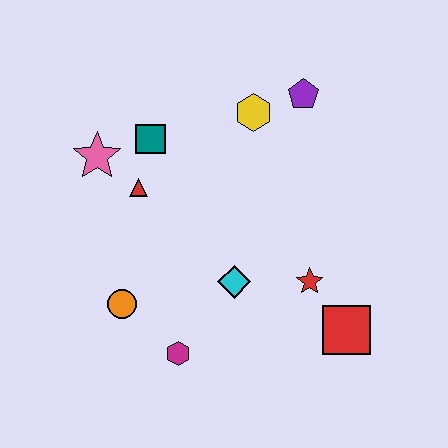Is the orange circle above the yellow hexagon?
No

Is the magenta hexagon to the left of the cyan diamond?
Yes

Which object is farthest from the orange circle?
The purple pentagon is farthest from the orange circle.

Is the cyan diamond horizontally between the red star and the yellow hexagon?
No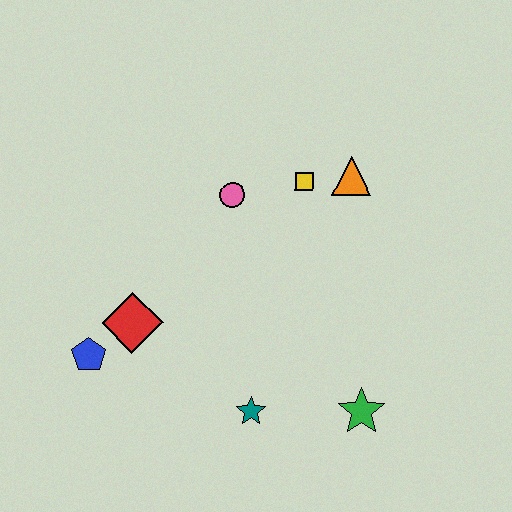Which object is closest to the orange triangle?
The yellow square is closest to the orange triangle.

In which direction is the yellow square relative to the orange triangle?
The yellow square is to the left of the orange triangle.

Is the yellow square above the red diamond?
Yes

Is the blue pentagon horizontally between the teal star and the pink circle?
No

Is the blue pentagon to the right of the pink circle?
No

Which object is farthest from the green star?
The blue pentagon is farthest from the green star.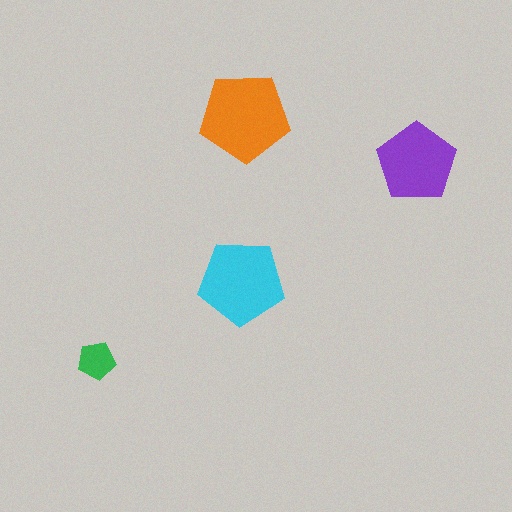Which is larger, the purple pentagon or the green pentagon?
The purple one.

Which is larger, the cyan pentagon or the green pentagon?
The cyan one.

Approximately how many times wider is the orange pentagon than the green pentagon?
About 2.5 times wider.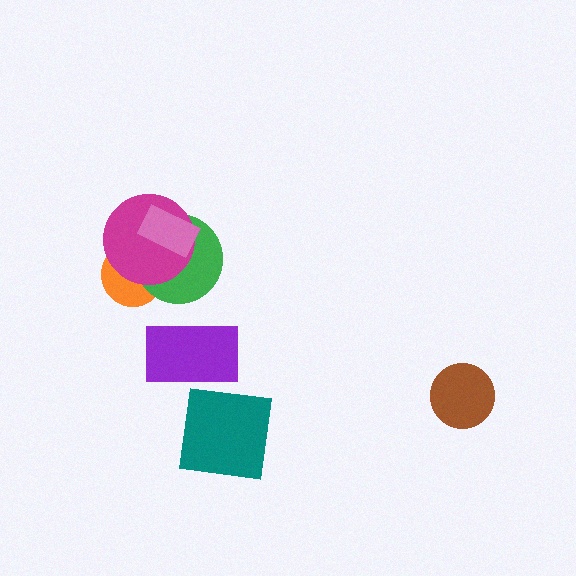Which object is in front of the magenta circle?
The pink rectangle is in front of the magenta circle.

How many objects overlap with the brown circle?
0 objects overlap with the brown circle.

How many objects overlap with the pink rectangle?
2 objects overlap with the pink rectangle.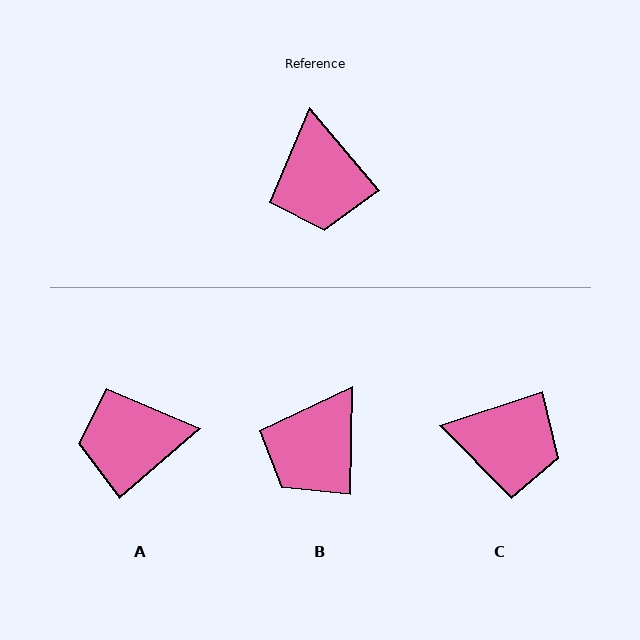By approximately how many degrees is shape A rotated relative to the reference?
Approximately 90 degrees clockwise.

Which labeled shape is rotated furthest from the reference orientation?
A, about 90 degrees away.